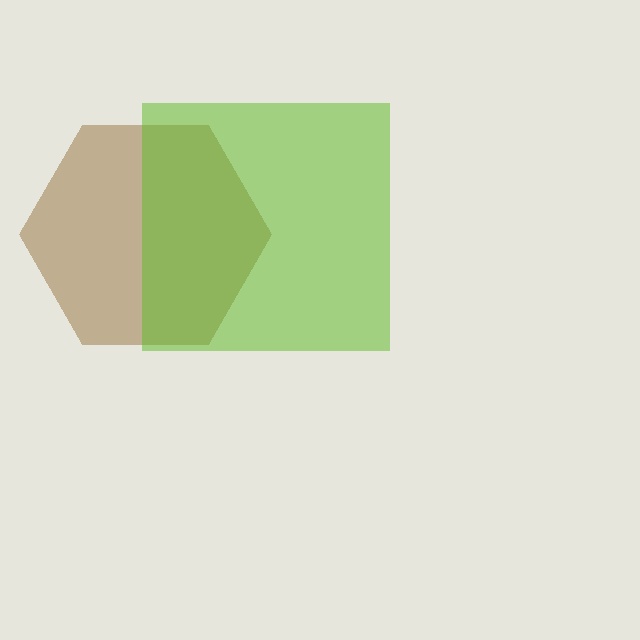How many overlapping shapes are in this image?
There are 2 overlapping shapes in the image.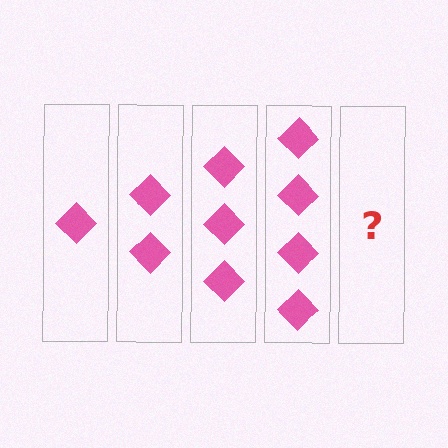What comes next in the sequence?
The next element should be 5 diamonds.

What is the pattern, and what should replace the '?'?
The pattern is that each step adds one more diamond. The '?' should be 5 diamonds.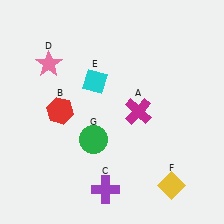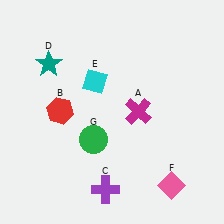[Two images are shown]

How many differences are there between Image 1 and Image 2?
There are 2 differences between the two images.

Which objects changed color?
D changed from pink to teal. F changed from yellow to pink.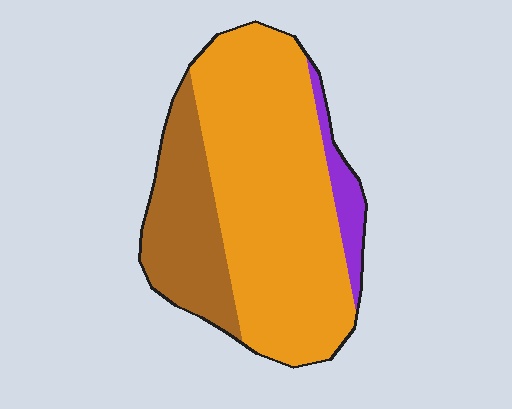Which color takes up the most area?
Orange, at roughly 65%.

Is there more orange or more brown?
Orange.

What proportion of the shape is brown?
Brown covers around 25% of the shape.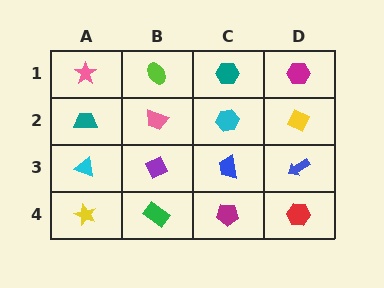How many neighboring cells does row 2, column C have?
4.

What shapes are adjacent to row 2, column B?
A lime ellipse (row 1, column B), a purple diamond (row 3, column B), a teal trapezoid (row 2, column A), a cyan hexagon (row 2, column C).